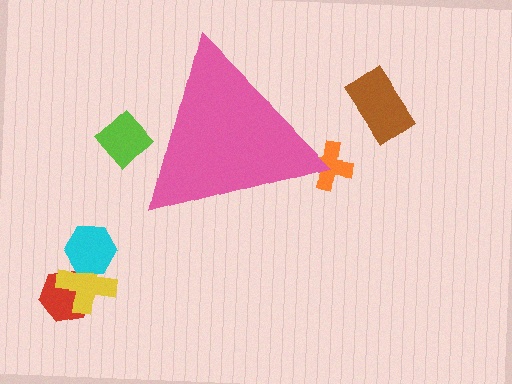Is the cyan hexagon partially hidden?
No, the cyan hexagon is fully visible.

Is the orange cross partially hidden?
Yes, the orange cross is partially hidden behind the pink triangle.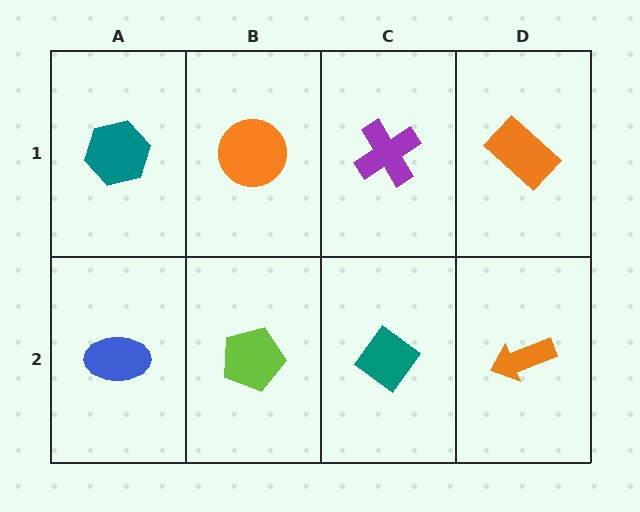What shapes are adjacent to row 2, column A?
A teal hexagon (row 1, column A), a lime pentagon (row 2, column B).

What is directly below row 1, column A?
A blue ellipse.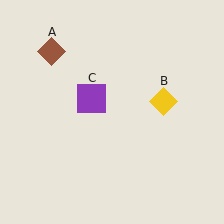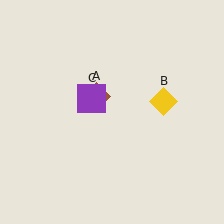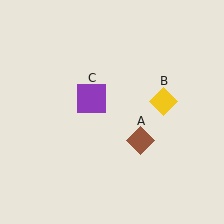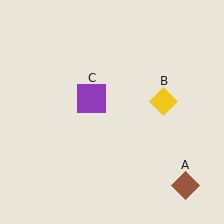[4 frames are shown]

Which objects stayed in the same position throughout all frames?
Yellow diamond (object B) and purple square (object C) remained stationary.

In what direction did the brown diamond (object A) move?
The brown diamond (object A) moved down and to the right.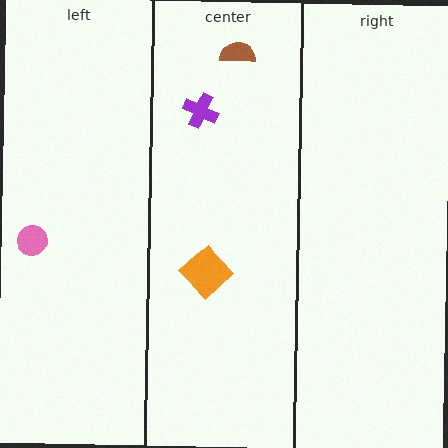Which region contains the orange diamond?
The center region.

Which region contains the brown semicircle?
The center region.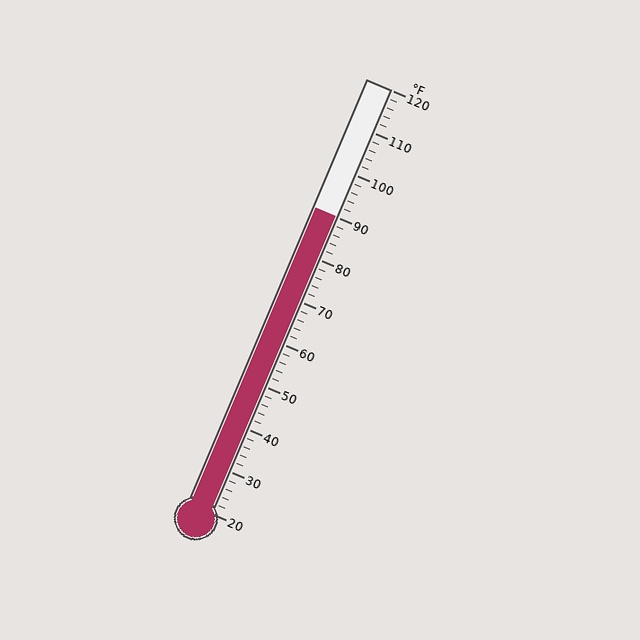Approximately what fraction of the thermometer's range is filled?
The thermometer is filled to approximately 70% of its range.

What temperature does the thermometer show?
The thermometer shows approximately 90°F.